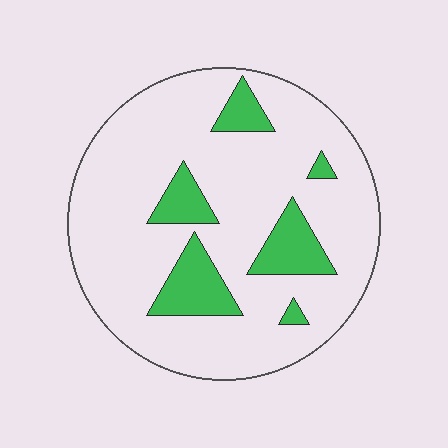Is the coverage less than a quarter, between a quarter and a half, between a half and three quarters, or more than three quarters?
Less than a quarter.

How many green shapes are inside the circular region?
6.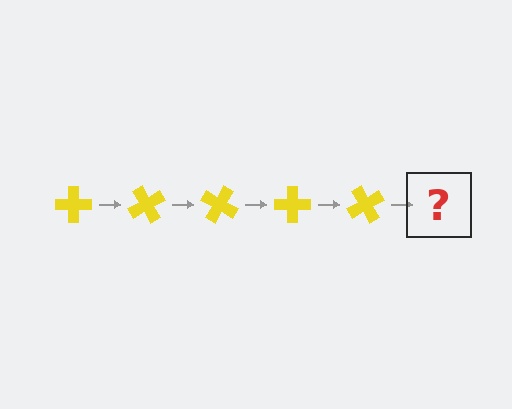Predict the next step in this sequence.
The next step is a yellow cross rotated 300 degrees.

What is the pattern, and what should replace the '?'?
The pattern is that the cross rotates 60 degrees each step. The '?' should be a yellow cross rotated 300 degrees.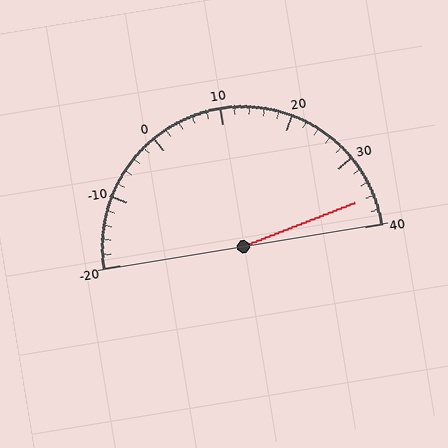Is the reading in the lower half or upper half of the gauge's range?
The reading is in the upper half of the range (-20 to 40).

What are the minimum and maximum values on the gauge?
The gauge ranges from -20 to 40.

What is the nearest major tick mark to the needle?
The nearest major tick mark is 40.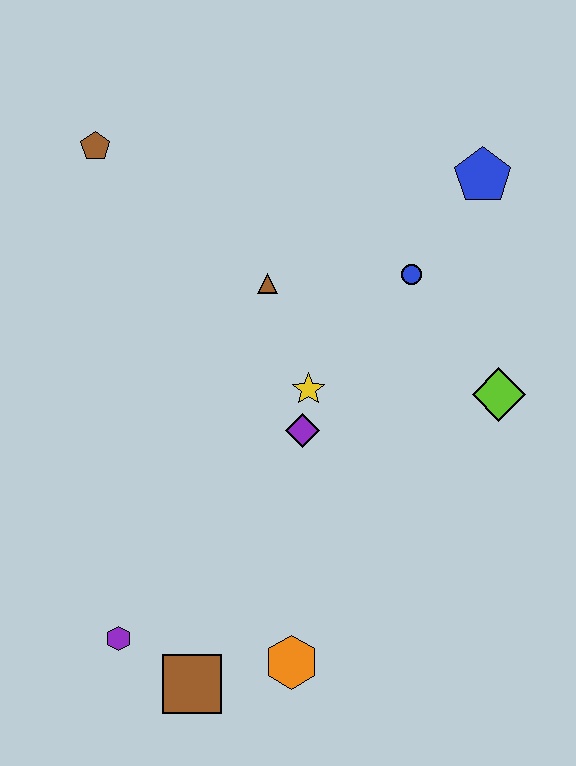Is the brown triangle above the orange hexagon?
Yes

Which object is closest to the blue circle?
The blue pentagon is closest to the blue circle.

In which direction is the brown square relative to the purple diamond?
The brown square is below the purple diamond.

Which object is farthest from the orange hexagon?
The brown pentagon is farthest from the orange hexagon.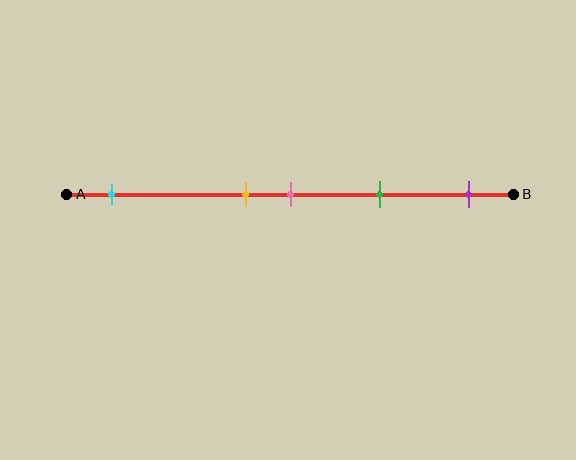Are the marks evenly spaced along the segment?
No, the marks are not evenly spaced.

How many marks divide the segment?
There are 5 marks dividing the segment.